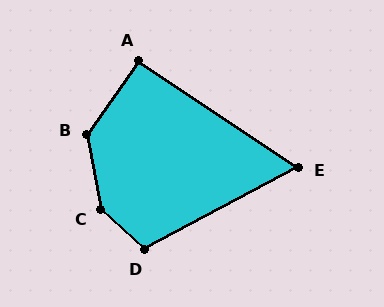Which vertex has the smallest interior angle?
E, at approximately 62 degrees.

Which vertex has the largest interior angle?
C, at approximately 143 degrees.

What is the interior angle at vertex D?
Approximately 109 degrees (obtuse).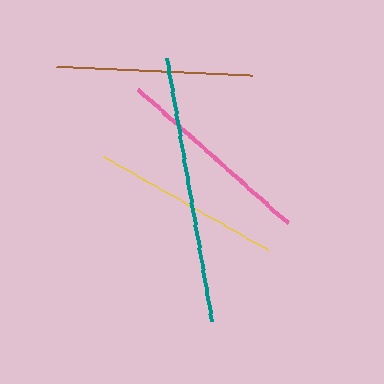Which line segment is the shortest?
The yellow line is the shortest at approximately 189 pixels.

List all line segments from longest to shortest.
From longest to shortest: teal, pink, brown, yellow.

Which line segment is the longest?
The teal line is the longest at approximately 267 pixels.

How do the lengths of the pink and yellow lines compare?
The pink and yellow lines are approximately the same length.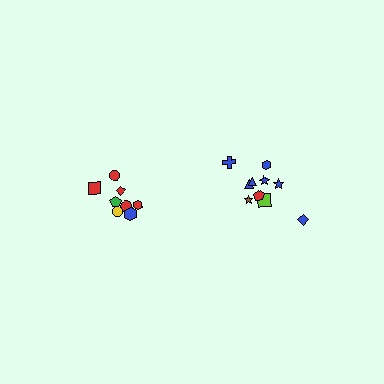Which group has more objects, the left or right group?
The right group.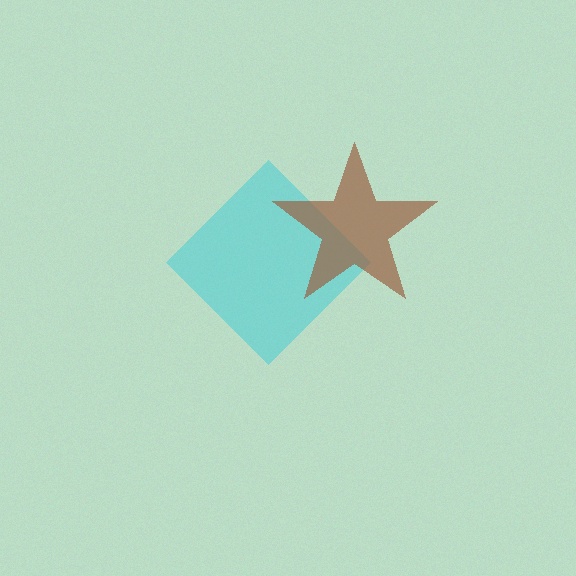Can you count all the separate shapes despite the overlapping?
Yes, there are 2 separate shapes.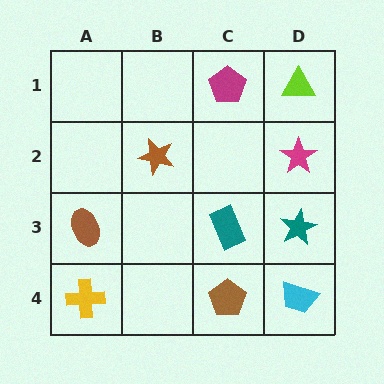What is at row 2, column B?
A brown star.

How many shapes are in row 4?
3 shapes.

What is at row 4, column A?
A yellow cross.